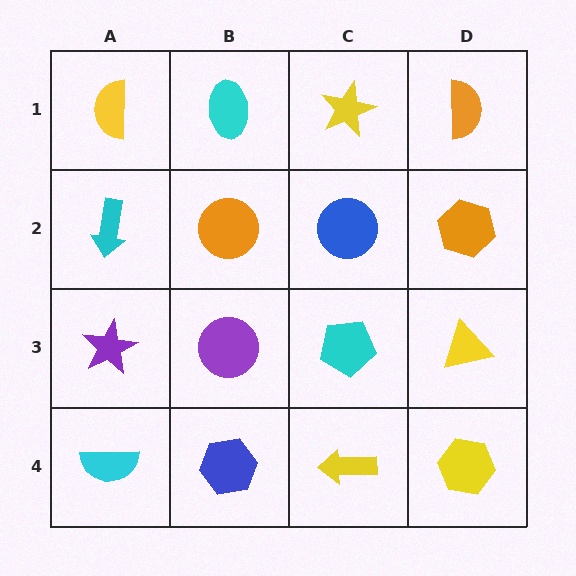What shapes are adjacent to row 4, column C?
A cyan pentagon (row 3, column C), a blue hexagon (row 4, column B), a yellow hexagon (row 4, column D).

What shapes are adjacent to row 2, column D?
An orange semicircle (row 1, column D), a yellow triangle (row 3, column D), a blue circle (row 2, column C).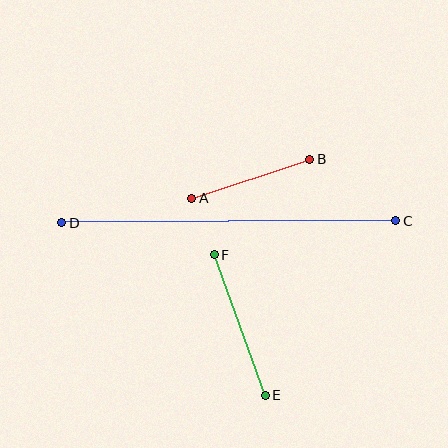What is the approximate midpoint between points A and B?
The midpoint is at approximately (251, 179) pixels.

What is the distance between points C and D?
The distance is approximately 334 pixels.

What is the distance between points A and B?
The distance is approximately 124 pixels.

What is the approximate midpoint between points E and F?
The midpoint is at approximately (240, 325) pixels.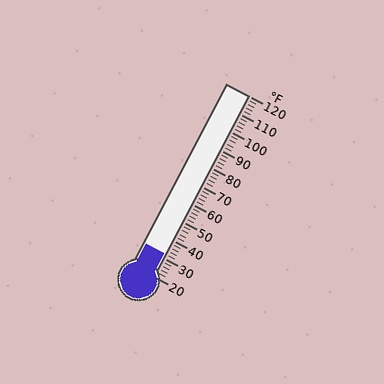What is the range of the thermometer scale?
The thermometer scale ranges from 20°F to 120°F.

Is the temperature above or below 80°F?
The temperature is below 80°F.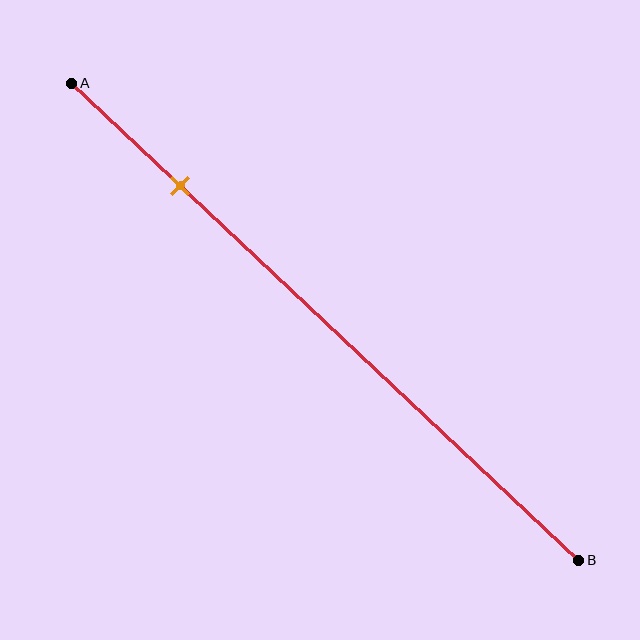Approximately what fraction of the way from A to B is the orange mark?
The orange mark is approximately 20% of the way from A to B.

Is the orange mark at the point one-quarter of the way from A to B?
No, the mark is at about 20% from A, not at the 25% one-quarter point.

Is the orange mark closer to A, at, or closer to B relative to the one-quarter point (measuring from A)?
The orange mark is closer to point A than the one-quarter point of segment AB.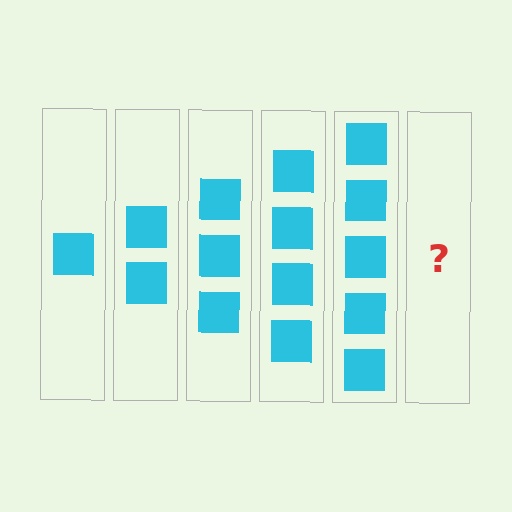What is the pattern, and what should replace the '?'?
The pattern is that each step adds one more square. The '?' should be 6 squares.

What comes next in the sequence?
The next element should be 6 squares.